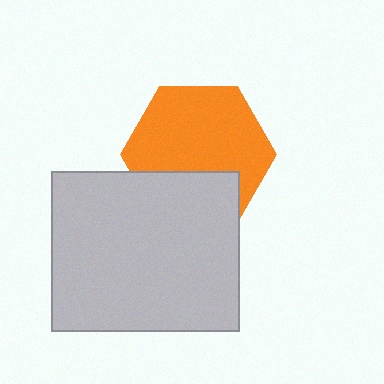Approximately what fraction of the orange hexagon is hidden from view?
Roughly 30% of the orange hexagon is hidden behind the light gray rectangle.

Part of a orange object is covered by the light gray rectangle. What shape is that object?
It is a hexagon.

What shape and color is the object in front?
The object in front is a light gray rectangle.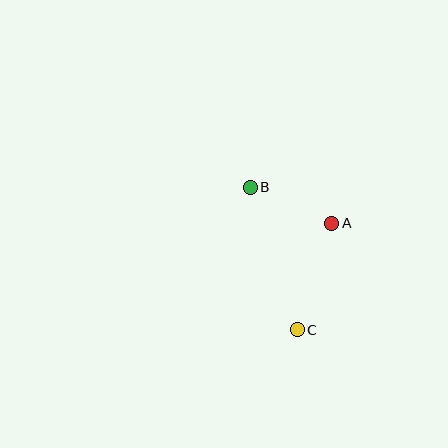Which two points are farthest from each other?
Points B and C are farthest from each other.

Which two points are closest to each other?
Points A and B are closest to each other.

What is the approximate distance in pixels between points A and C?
The distance between A and C is approximately 112 pixels.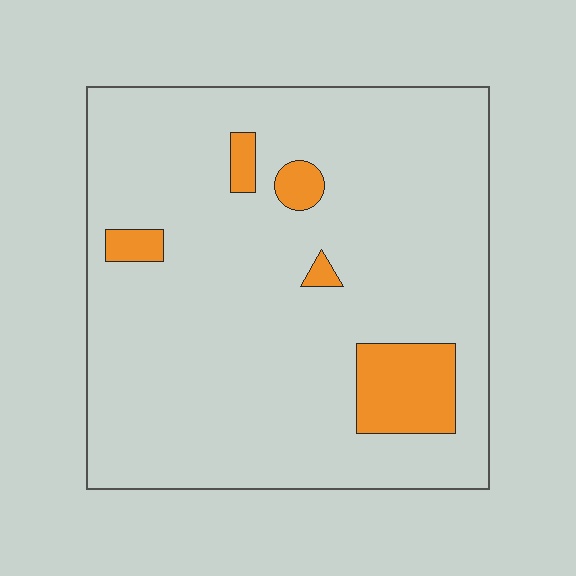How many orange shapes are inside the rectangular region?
5.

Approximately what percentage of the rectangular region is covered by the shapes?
Approximately 10%.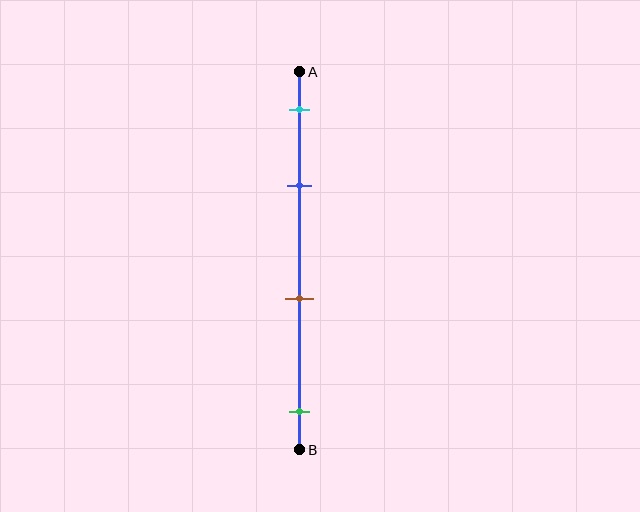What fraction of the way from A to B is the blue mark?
The blue mark is approximately 30% (0.3) of the way from A to B.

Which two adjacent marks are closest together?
The cyan and blue marks are the closest adjacent pair.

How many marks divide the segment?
There are 4 marks dividing the segment.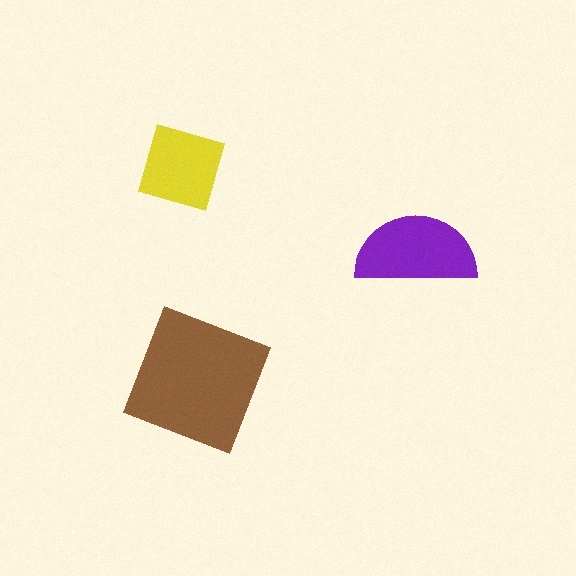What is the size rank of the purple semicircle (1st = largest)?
2nd.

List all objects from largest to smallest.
The brown square, the purple semicircle, the yellow diamond.